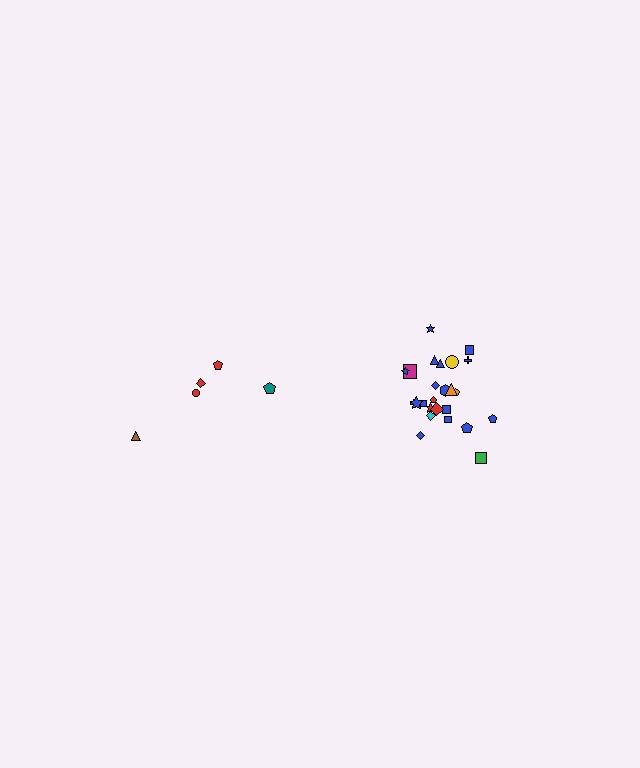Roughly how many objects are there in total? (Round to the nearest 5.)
Roughly 30 objects in total.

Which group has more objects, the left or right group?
The right group.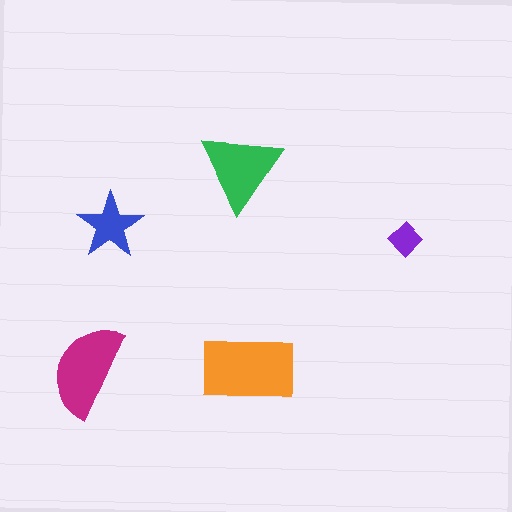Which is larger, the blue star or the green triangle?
The green triangle.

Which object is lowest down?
The magenta semicircle is bottommost.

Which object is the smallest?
The purple diamond.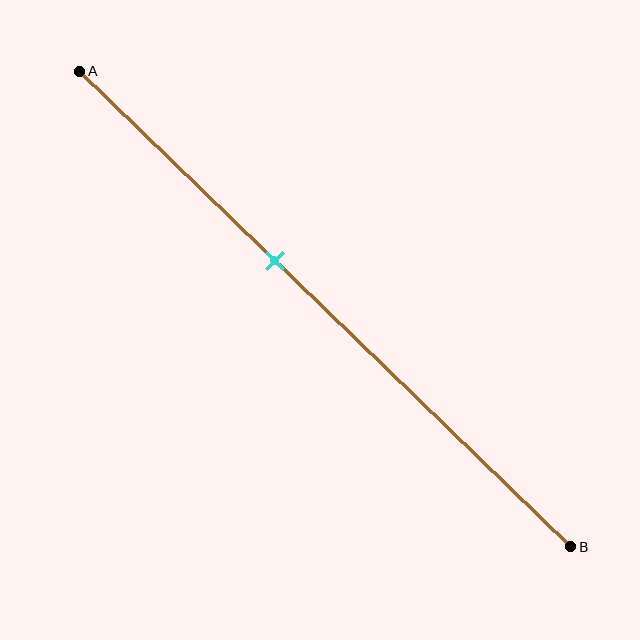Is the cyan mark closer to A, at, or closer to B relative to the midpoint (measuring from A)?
The cyan mark is closer to point A than the midpoint of segment AB.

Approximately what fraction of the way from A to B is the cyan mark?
The cyan mark is approximately 40% of the way from A to B.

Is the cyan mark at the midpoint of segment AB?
No, the mark is at about 40% from A, not at the 50% midpoint.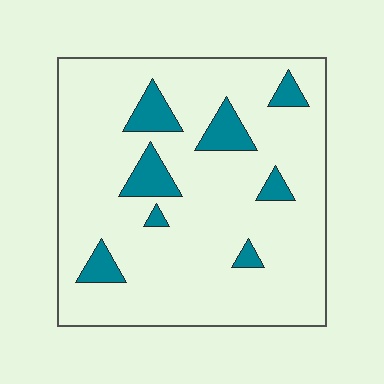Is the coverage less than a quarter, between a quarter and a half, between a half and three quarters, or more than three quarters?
Less than a quarter.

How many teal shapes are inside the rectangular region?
8.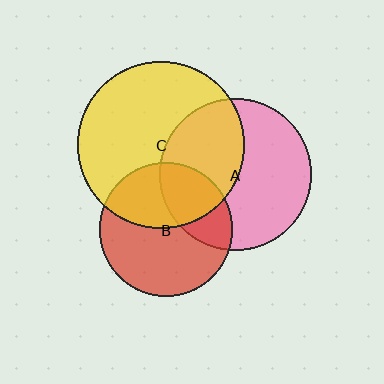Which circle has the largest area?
Circle C (yellow).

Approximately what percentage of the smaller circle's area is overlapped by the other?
Approximately 40%.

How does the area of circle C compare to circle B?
Approximately 1.6 times.